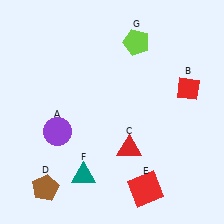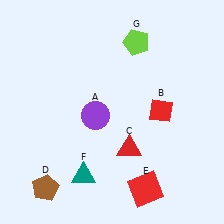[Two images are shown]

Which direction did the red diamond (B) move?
The red diamond (B) moved left.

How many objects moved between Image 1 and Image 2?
2 objects moved between the two images.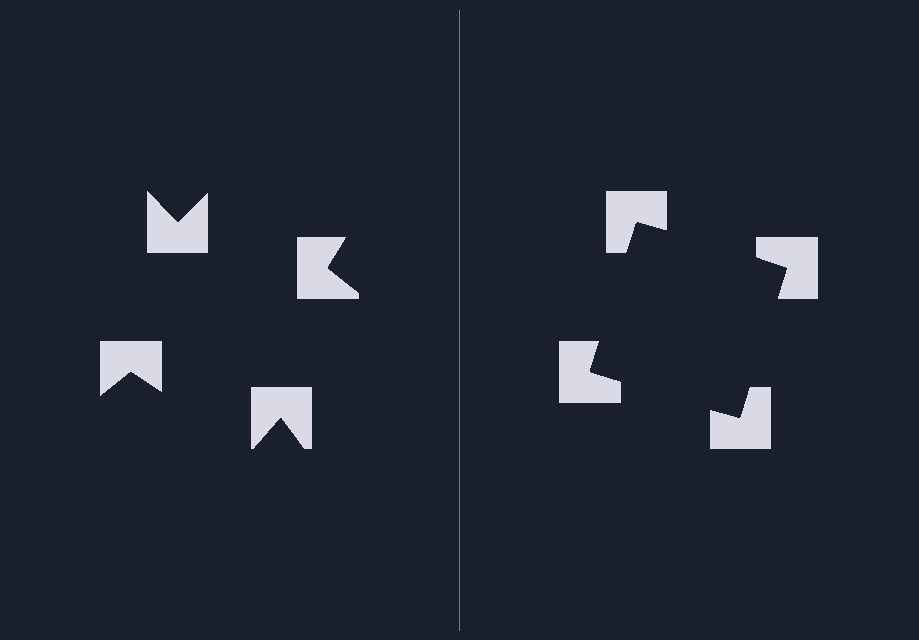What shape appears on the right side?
An illusory square.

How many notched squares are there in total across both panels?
8 — 4 on each side.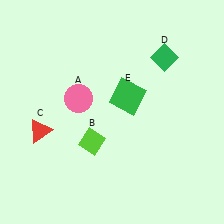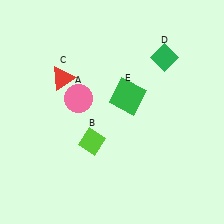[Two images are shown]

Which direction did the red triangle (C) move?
The red triangle (C) moved up.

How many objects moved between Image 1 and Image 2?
1 object moved between the two images.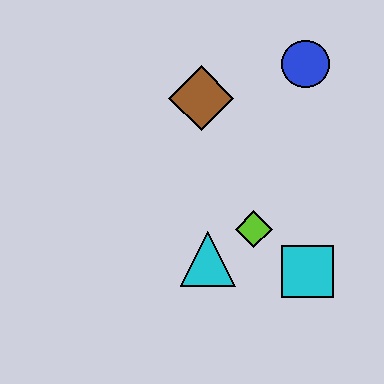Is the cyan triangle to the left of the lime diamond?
Yes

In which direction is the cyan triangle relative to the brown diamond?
The cyan triangle is below the brown diamond.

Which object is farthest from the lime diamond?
The blue circle is farthest from the lime diamond.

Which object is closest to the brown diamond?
The blue circle is closest to the brown diamond.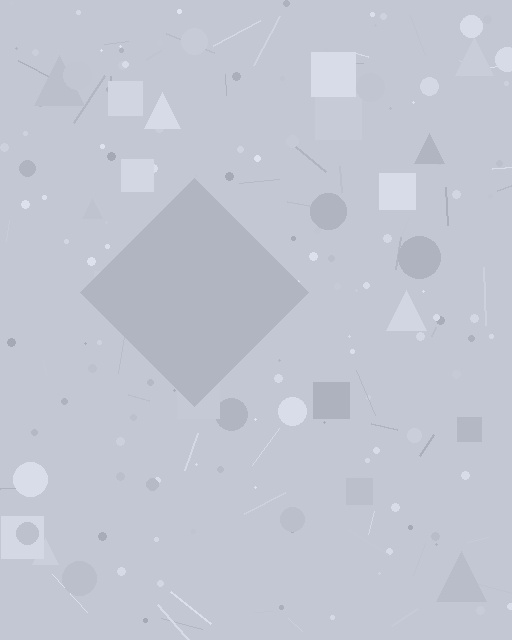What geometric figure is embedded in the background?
A diamond is embedded in the background.